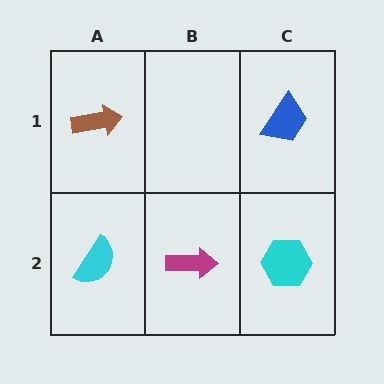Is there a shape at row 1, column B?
No, that cell is empty.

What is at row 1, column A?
A brown arrow.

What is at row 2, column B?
A magenta arrow.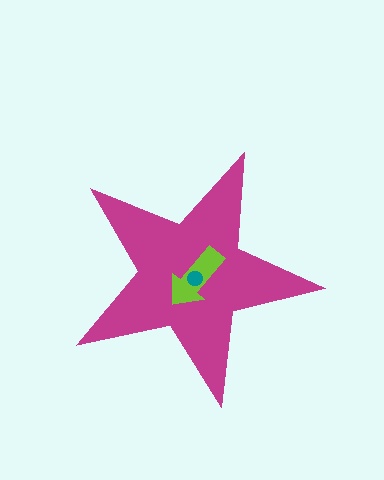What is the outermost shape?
The magenta star.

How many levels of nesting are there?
3.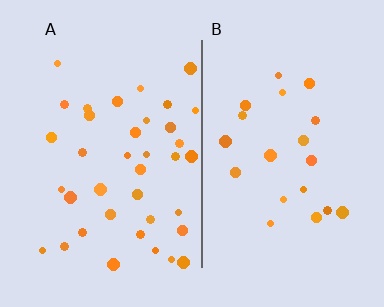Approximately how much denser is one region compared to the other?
Approximately 1.9× — region A over region B.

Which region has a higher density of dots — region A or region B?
A (the left).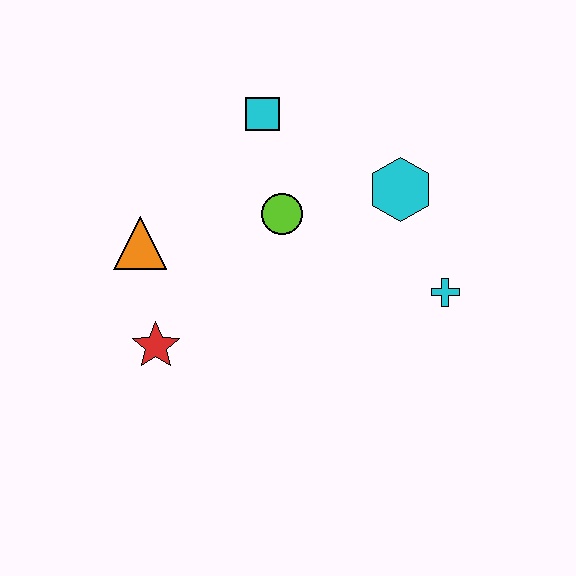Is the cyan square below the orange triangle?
No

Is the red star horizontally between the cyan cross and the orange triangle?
Yes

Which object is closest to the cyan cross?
The cyan hexagon is closest to the cyan cross.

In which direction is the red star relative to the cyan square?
The red star is below the cyan square.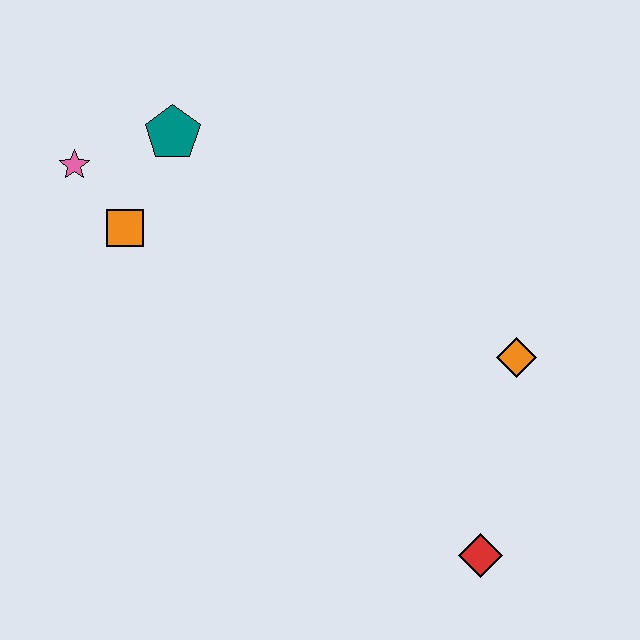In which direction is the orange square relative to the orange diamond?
The orange square is to the left of the orange diamond.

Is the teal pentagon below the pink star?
No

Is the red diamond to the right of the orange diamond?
No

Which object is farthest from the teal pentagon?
The red diamond is farthest from the teal pentagon.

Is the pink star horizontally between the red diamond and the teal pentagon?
No